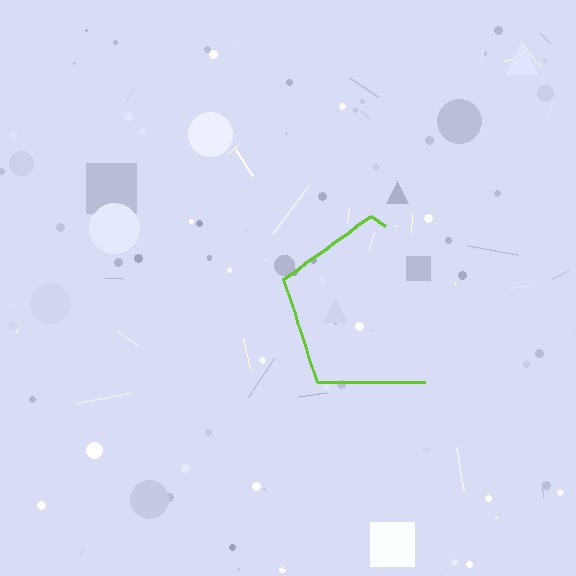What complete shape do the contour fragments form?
The contour fragments form a pentagon.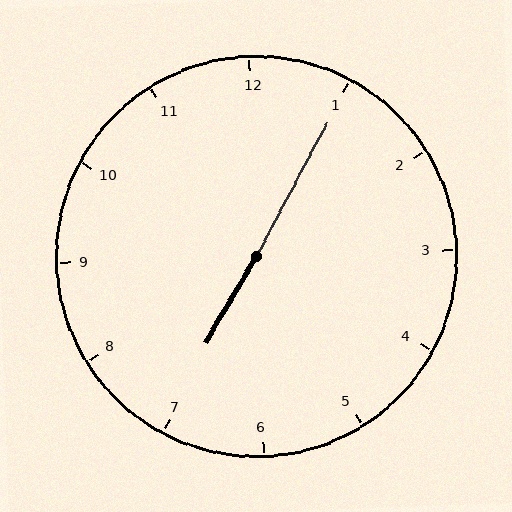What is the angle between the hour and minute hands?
Approximately 178 degrees.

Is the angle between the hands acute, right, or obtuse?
It is obtuse.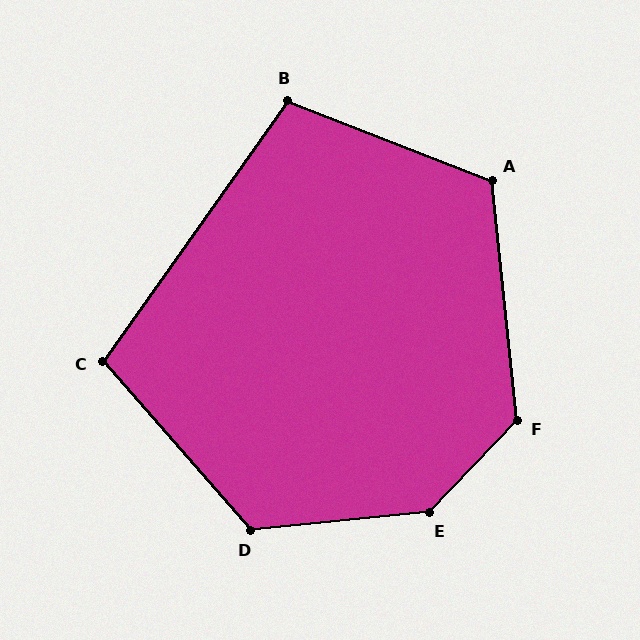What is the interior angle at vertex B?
Approximately 104 degrees (obtuse).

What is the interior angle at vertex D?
Approximately 126 degrees (obtuse).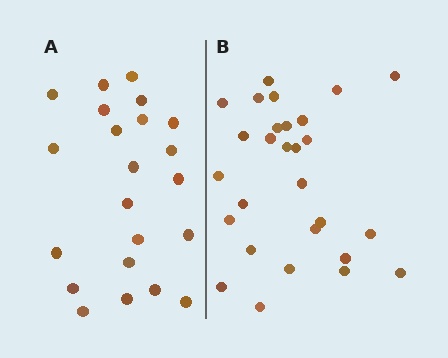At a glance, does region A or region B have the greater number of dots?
Region B (the right region) has more dots.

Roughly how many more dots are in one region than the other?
Region B has about 6 more dots than region A.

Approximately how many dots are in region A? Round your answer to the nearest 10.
About 20 dots. (The exact count is 22, which rounds to 20.)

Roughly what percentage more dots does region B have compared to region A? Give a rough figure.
About 25% more.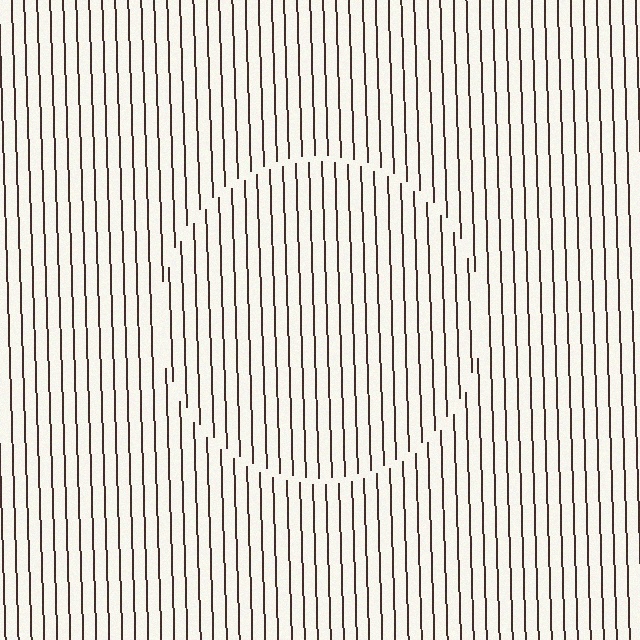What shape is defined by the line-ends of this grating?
An illusory circle. The interior of the shape contains the same grating, shifted by half a period — the contour is defined by the phase discontinuity where line-ends from the inner and outer gratings abut.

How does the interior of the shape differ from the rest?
The interior of the shape contains the same grating, shifted by half a period — the contour is defined by the phase discontinuity where line-ends from the inner and outer gratings abut.